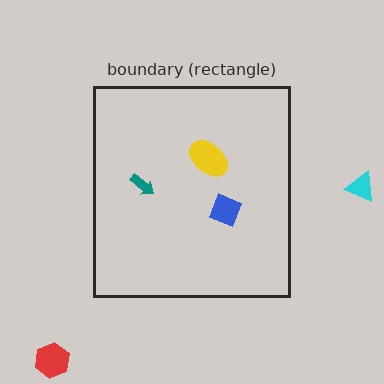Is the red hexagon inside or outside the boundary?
Outside.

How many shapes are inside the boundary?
3 inside, 2 outside.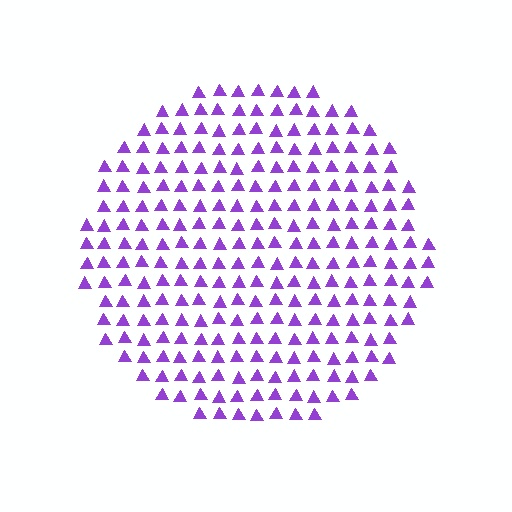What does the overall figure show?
The overall figure shows a circle.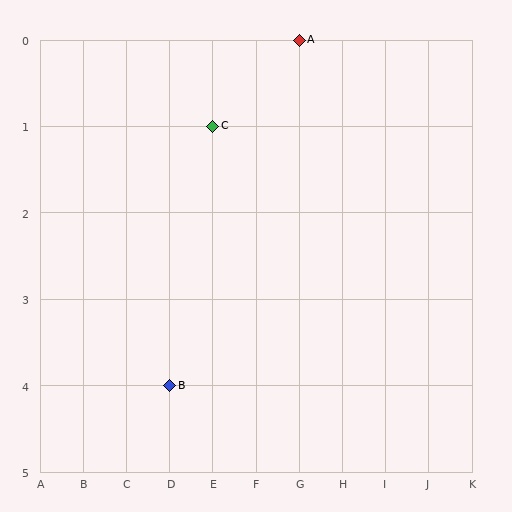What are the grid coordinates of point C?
Point C is at grid coordinates (E, 1).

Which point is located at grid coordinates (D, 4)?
Point B is at (D, 4).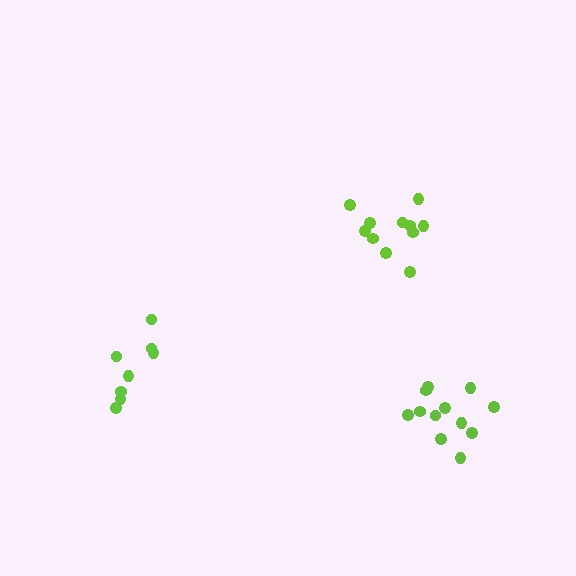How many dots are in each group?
Group 1: 12 dots, Group 2: 11 dots, Group 3: 8 dots (31 total).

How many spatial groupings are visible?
There are 3 spatial groupings.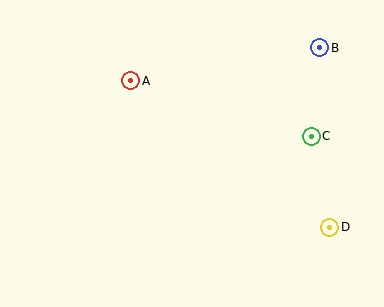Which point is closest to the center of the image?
Point A at (131, 81) is closest to the center.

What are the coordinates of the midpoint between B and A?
The midpoint between B and A is at (225, 64).